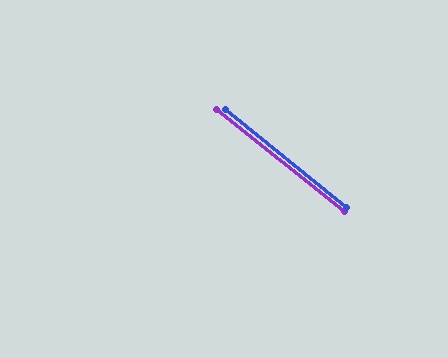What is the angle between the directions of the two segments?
Approximately 0 degrees.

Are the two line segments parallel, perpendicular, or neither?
Parallel — their directions differ by only 0.4°.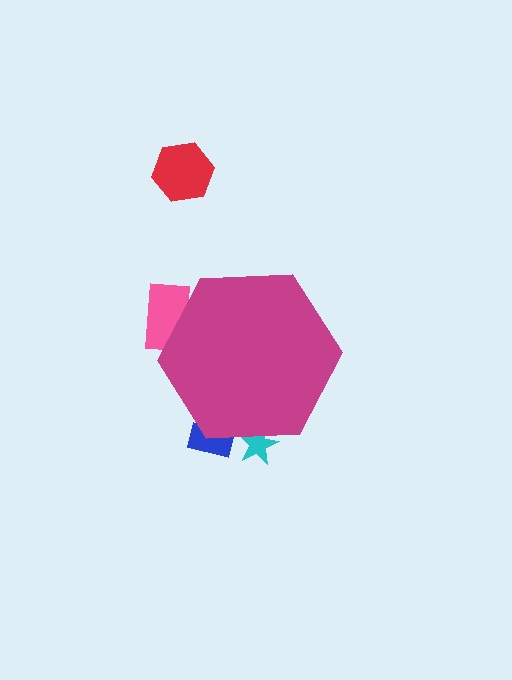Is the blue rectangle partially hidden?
Yes, the blue rectangle is partially hidden behind the magenta hexagon.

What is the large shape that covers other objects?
A magenta hexagon.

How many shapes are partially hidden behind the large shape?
3 shapes are partially hidden.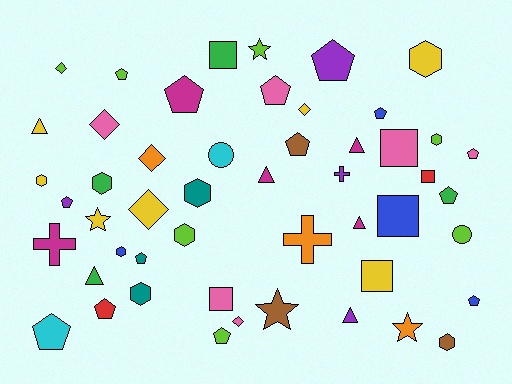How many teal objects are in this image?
There are 3 teal objects.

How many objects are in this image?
There are 50 objects.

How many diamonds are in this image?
There are 6 diamonds.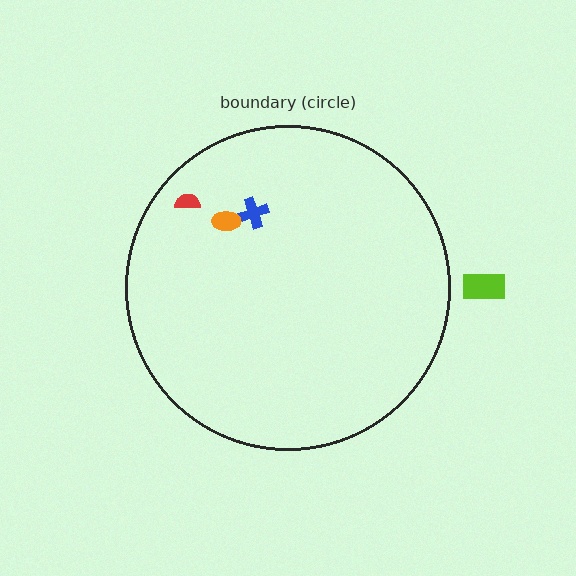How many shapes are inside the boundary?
3 inside, 1 outside.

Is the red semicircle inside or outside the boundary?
Inside.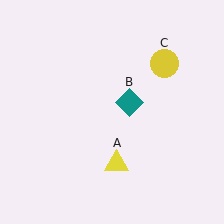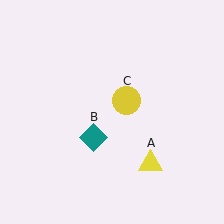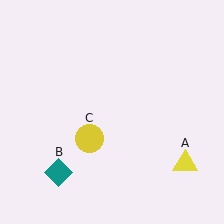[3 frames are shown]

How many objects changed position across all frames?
3 objects changed position: yellow triangle (object A), teal diamond (object B), yellow circle (object C).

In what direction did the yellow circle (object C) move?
The yellow circle (object C) moved down and to the left.